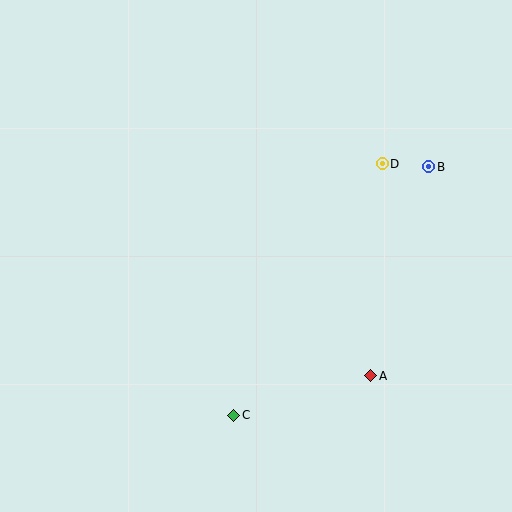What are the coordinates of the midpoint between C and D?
The midpoint between C and D is at (308, 289).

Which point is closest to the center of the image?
Point D at (382, 164) is closest to the center.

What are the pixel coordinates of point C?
Point C is at (234, 415).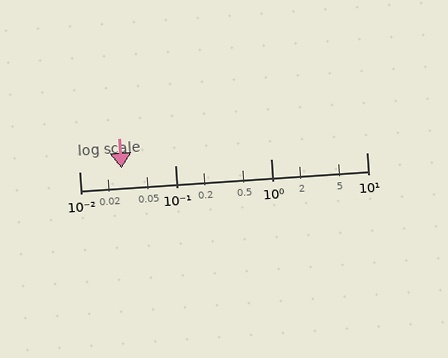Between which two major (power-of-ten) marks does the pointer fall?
The pointer is between 0.01 and 0.1.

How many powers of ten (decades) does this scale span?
The scale spans 3 decades, from 0.01 to 10.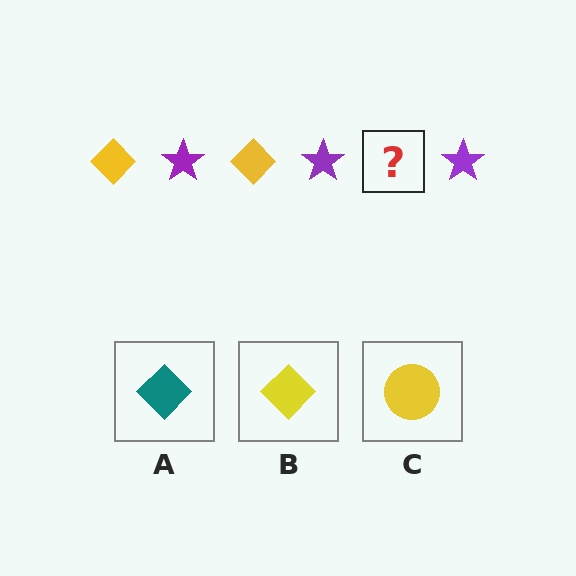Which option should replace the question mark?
Option B.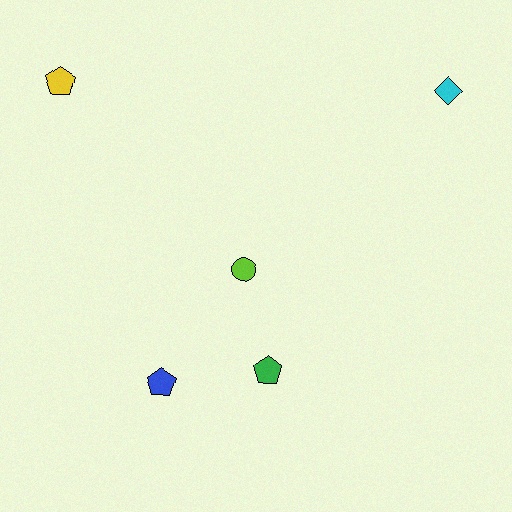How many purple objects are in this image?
There are no purple objects.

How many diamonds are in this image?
There is 1 diamond.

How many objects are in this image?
There are 5 objects.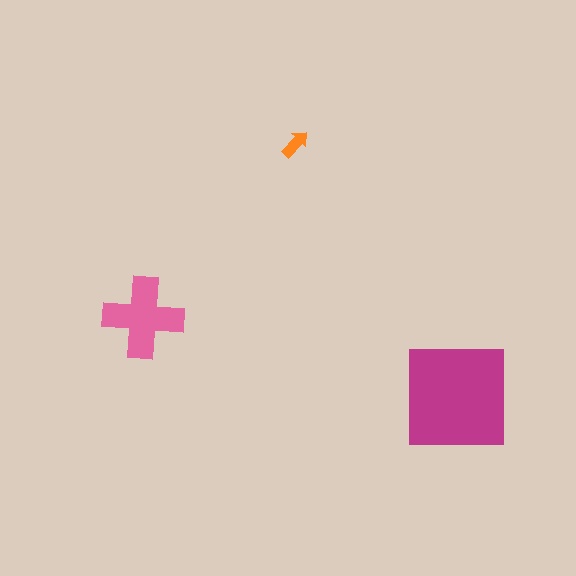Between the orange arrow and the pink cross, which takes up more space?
The pink cross.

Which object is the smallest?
The orange arrow.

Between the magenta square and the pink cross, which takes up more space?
The magenta square.